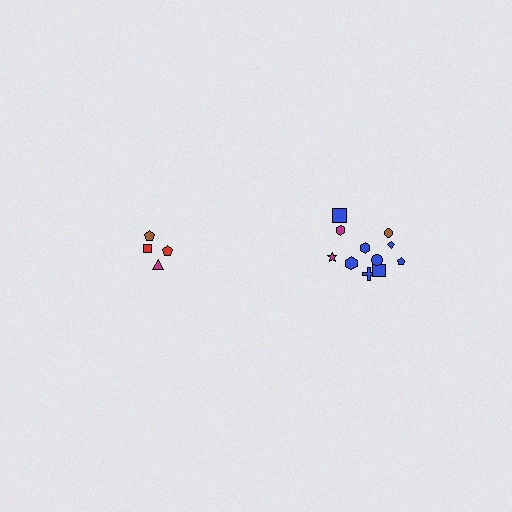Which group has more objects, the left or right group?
The right group.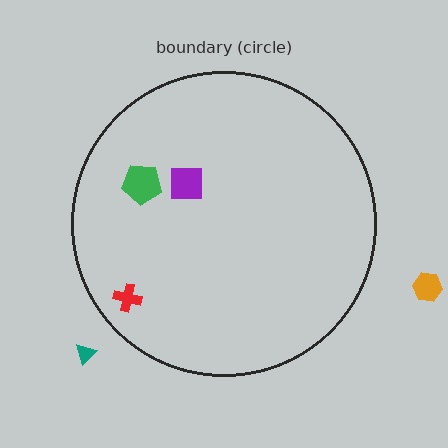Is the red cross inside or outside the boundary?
Inside.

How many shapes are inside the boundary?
3 inside, 2 outside.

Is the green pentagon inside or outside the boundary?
Inside.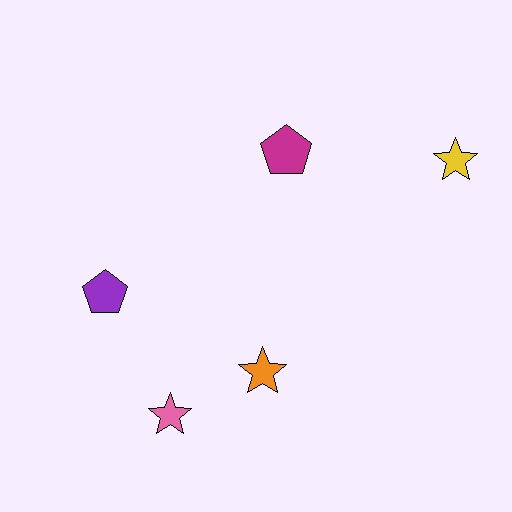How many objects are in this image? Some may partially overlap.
There are 5 objects.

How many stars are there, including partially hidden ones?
There are 3 stars.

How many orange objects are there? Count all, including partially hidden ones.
There is 1 orange object.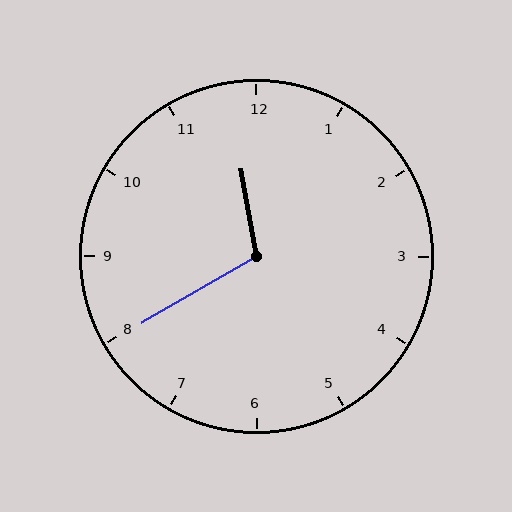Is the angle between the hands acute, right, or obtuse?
It is obtuse.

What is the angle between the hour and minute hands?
Approximately 110 degrees.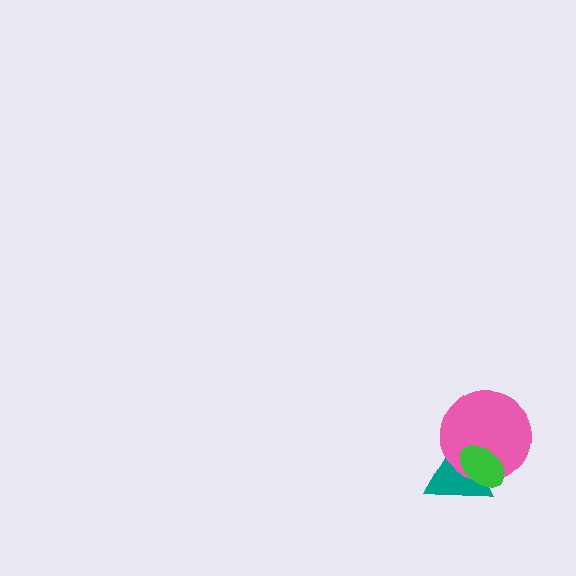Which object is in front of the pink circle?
The green ellipse is in front of the pink circle.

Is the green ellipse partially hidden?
No, no other shape covers it.